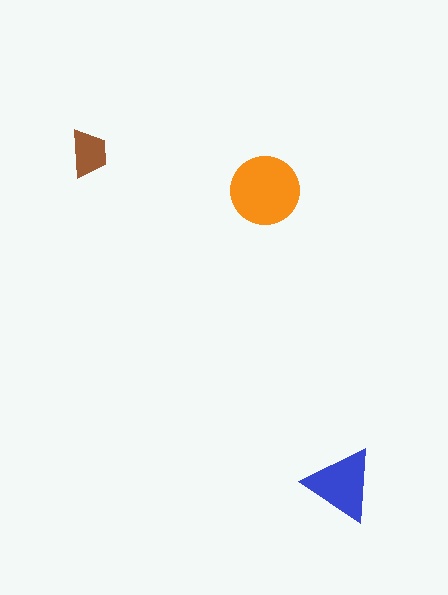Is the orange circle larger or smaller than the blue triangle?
Larger.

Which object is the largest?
The orange circle.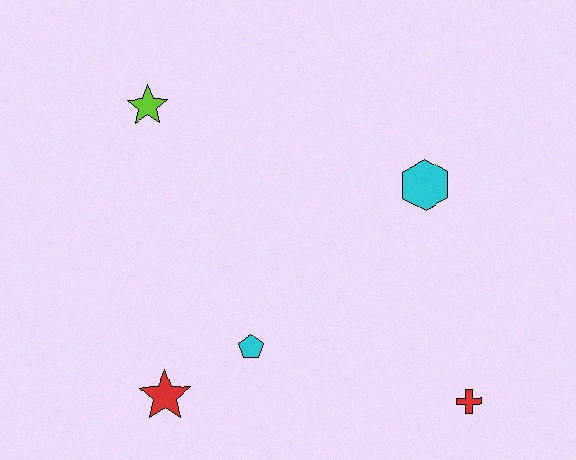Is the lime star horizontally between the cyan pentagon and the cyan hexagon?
No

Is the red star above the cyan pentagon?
No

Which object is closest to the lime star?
The cyan pentagon is closest to the lime star.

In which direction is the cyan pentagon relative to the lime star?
The cyan pentagon is below the lime star.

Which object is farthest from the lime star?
The red cross is farthest from the lime star.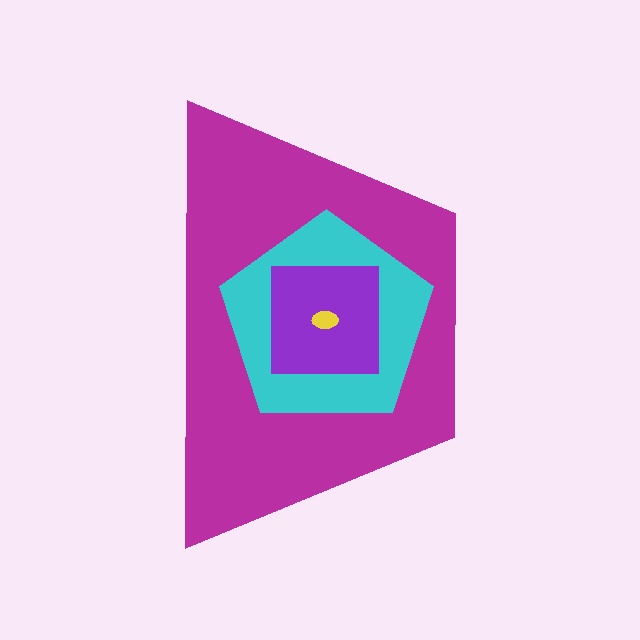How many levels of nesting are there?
4.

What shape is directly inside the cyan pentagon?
The purple square.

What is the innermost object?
The yellow ellipse.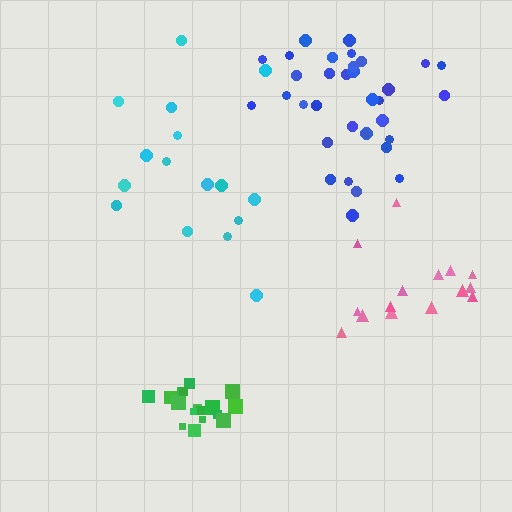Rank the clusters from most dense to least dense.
green, blue, pink, cyan.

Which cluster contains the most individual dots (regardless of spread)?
Blue (35).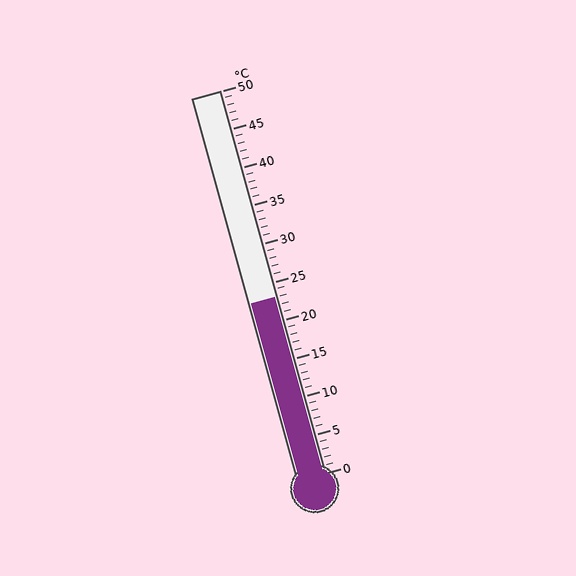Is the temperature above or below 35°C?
The temperature is below 35°C.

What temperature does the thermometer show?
The thermometer shows approximately 23°C.